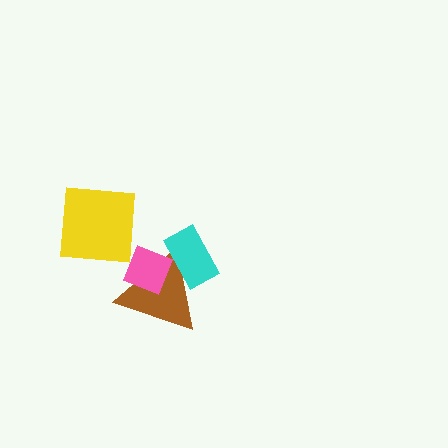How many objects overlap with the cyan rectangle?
2 objects overlap with the cyan rectangle.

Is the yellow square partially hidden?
No, no other shape covers it.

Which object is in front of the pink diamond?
The cyan rectangle is in front of the pink diamond.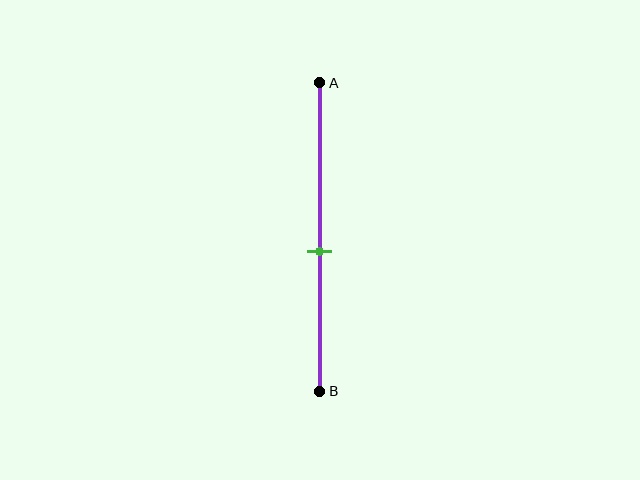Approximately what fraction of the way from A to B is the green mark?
The green mark is approximately 55% of the way from A to B.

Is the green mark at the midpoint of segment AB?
No, the mark is at about 55% from A, not at the 50% midpoint.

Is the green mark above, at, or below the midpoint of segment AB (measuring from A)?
The green mark is below the midpoint of segment AB.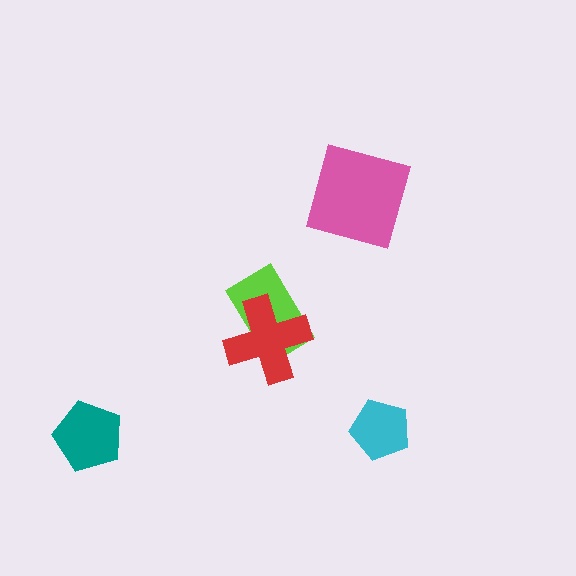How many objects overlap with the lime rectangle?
1 object overlaps with the lime rectangle.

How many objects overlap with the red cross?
1 object overlaps with the red cross.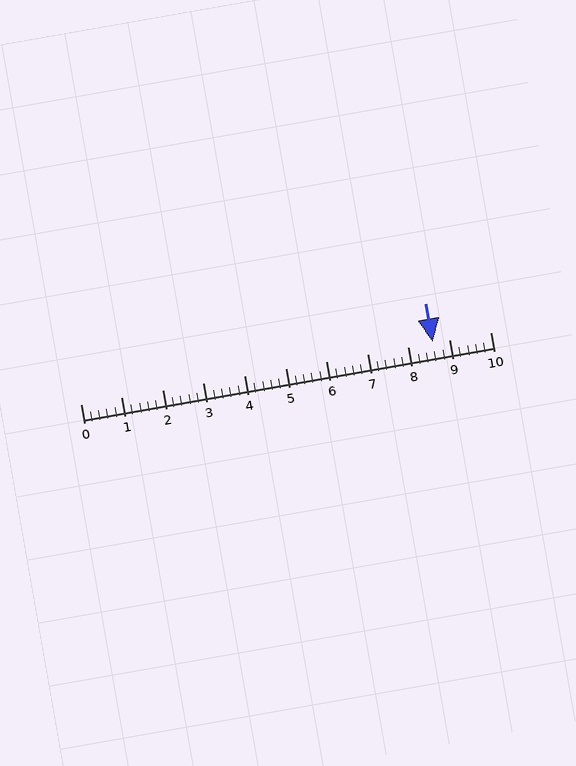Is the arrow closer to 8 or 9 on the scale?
The arrow is closer to 9.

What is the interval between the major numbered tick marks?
The major tick marks are spaced 1 units apart.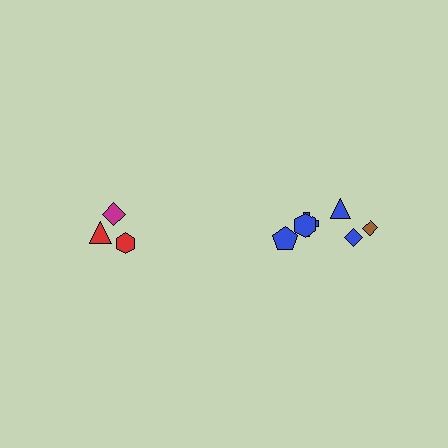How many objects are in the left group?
There are 3 objects.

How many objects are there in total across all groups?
There are 9 objects.